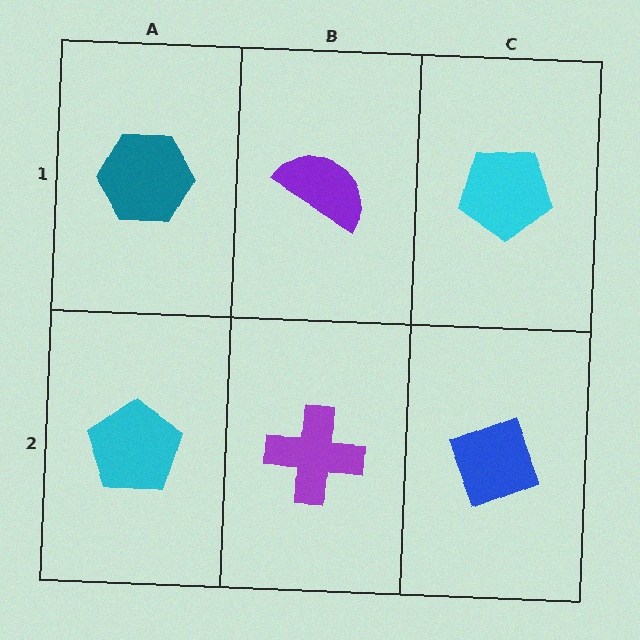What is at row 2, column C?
A blue diamond.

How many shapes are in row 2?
3 shapes.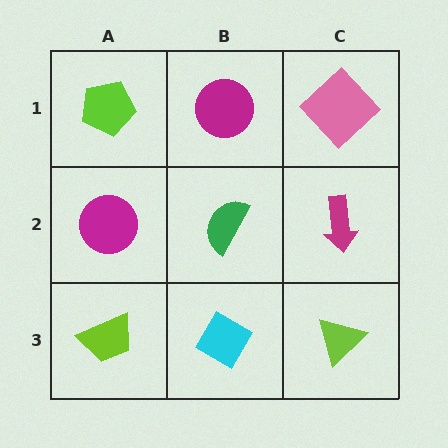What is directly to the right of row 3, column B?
A lime triangle.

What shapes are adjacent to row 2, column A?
A lime pentagon (row 1, column A), a lime trapezoid (row 3, column A), a green semicircle (row 2, column B).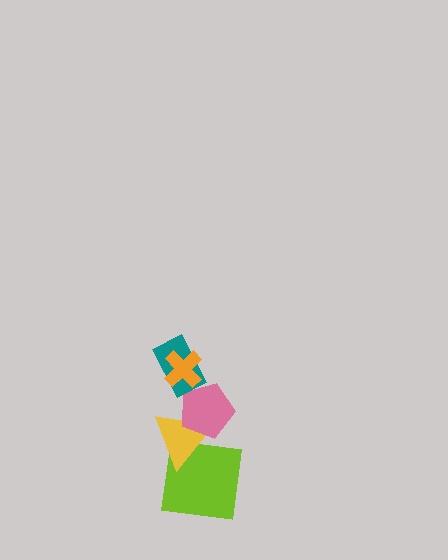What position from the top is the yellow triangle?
The yellow triangle is 4th from the top.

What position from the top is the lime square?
The lime square is 5th from the top.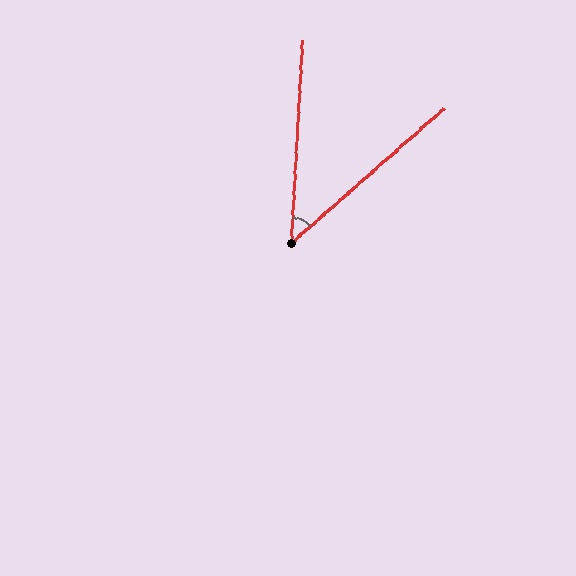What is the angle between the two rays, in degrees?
Approximately 45 degrees.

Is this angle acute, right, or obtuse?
It is acute.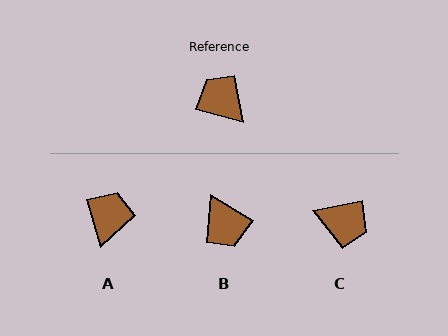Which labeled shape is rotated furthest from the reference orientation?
B, about 164 degrees away.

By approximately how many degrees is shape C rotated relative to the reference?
Approximately 153 degrees clockwise.